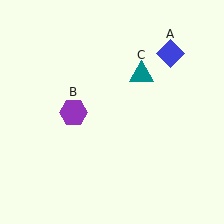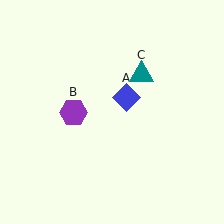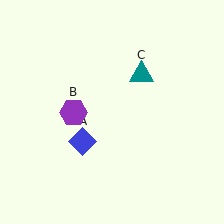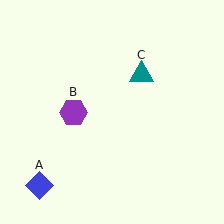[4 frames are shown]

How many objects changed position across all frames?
1 object changed position: blue diamond (object A).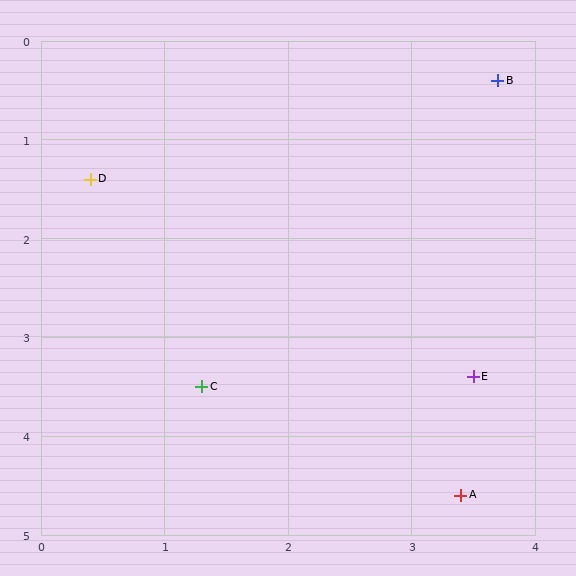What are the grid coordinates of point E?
Point E is at approximately (3.5, 3.4).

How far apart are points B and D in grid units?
Points B and D are about 3.4 grid units apart.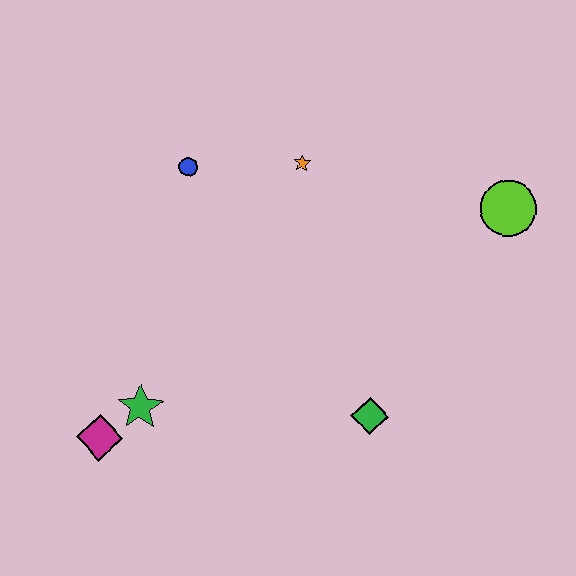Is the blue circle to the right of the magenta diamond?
Yes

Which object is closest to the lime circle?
The orange star is closest to the lime circle.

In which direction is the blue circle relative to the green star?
The blue circle is above the green star.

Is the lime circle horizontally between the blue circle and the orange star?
No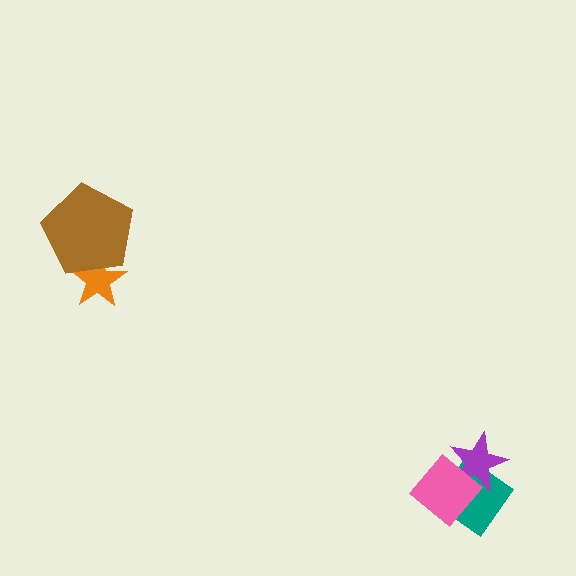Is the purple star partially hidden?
Yes, it is partially covered by another shape.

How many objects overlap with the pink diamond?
2 objects overlap with the pink diamond.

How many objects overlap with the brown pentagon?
1 object overlaps with the brown pentagon.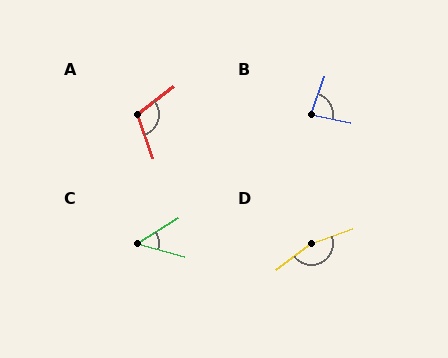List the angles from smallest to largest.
C (46°), B (82°), A (108°), D (162°).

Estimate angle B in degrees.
Approximately 82 degrees.